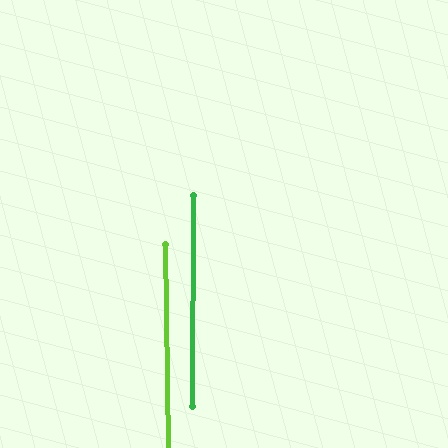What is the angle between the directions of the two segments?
Approximately 1 degree.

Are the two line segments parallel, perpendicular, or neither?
Parallel — their directions differ by only 1.1°.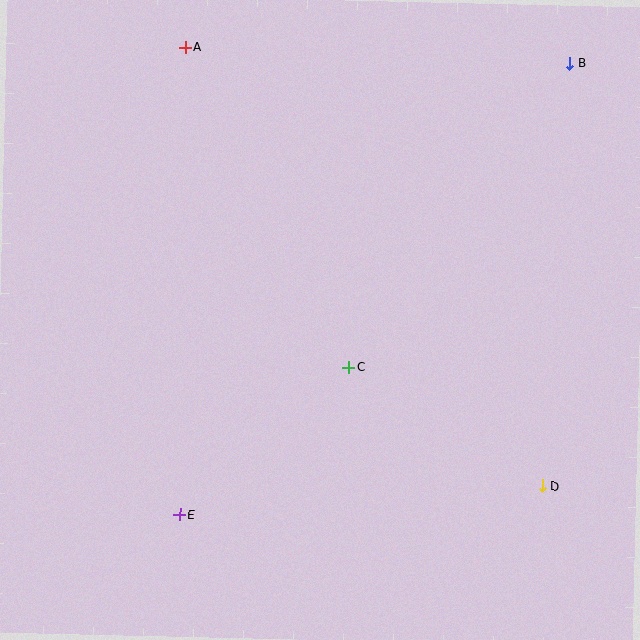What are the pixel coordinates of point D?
Point D is at (543, 486).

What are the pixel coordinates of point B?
Point B is at (570, 63).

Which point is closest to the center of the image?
Point C at (349, 367) is closest to the center.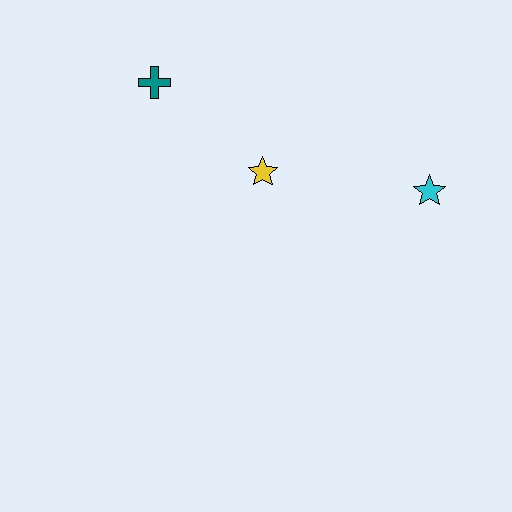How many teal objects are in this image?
There is 1 teal object.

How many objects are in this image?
There are 3 objects.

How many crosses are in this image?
There is 1 cross.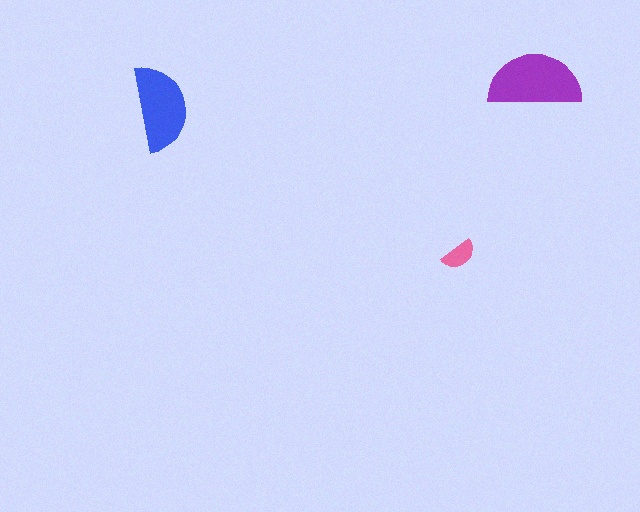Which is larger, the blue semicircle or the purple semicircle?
The purple one.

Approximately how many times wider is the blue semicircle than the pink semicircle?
About 2.5 times wider.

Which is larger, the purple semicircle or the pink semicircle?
The purple one.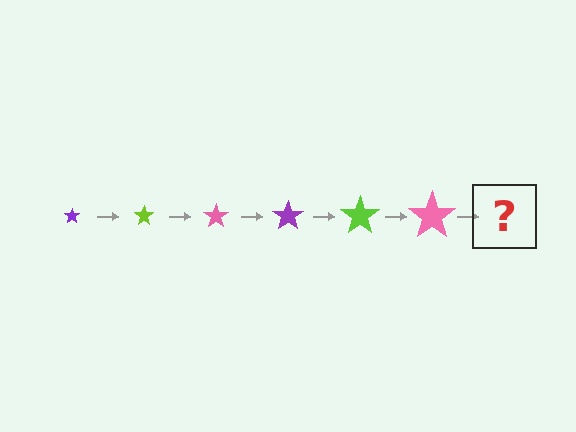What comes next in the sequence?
The next element should be a purple star, larger than the previous one.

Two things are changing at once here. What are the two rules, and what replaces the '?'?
The two rules are that the star grows larger each step and the color cycles through purple, lime, and pink. The '?' should be a purple star, larger than the previous one.